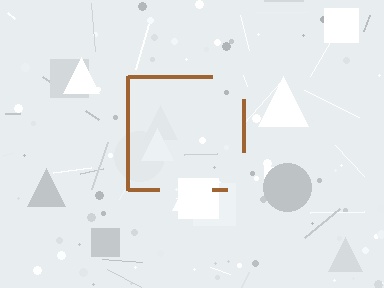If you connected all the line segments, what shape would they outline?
They would outline a square.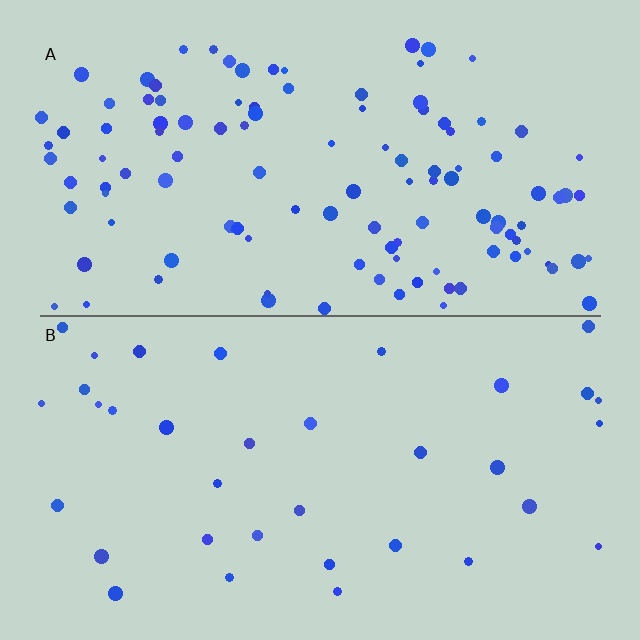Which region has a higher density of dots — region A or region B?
A (the top).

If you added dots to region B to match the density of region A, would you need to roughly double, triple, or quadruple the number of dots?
Approximately triple.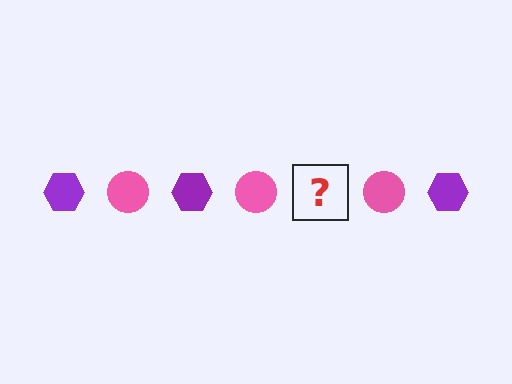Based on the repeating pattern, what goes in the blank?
The blank should be a purple hexagon.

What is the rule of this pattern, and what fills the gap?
The rule is that the pattern alternates between purple hexagon and pink circle. The gap should be filled with a purple hexagon.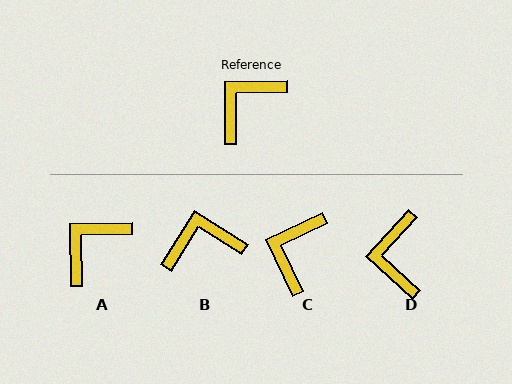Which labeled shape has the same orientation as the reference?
A.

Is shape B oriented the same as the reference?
No, it is off by about 32 degrees.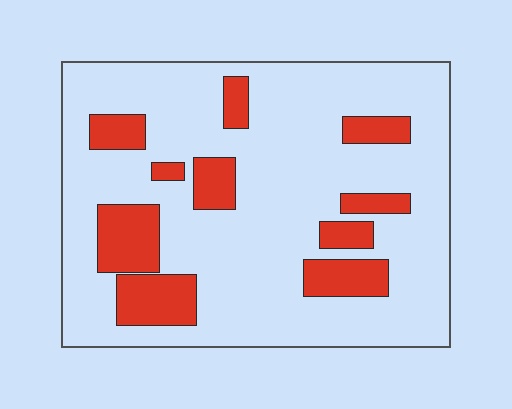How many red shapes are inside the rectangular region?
10.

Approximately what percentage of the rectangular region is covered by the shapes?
Approximately 20%.